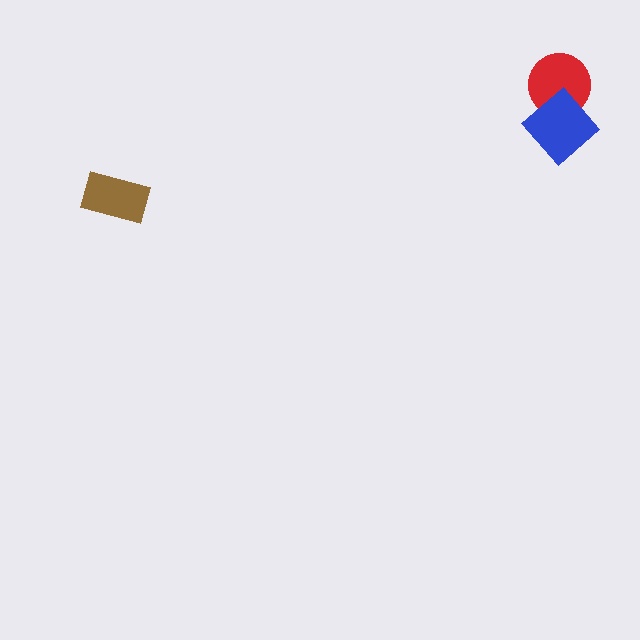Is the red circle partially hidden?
Yes, it is partially covered by another shape.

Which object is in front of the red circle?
The blue diamond is in front of the red circle.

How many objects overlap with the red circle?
1 object overlaps with the red circle.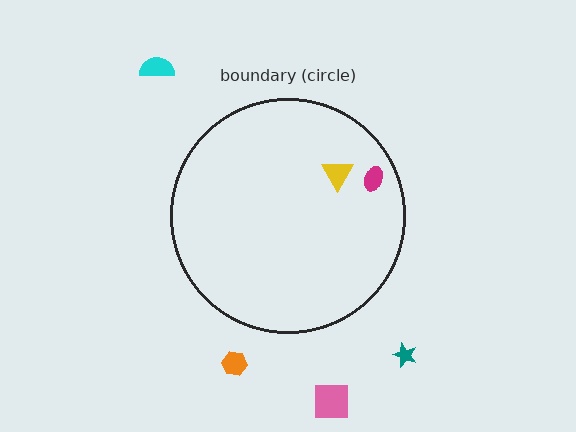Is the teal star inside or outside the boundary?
Outside.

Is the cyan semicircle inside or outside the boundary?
Outside.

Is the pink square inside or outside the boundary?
Outside.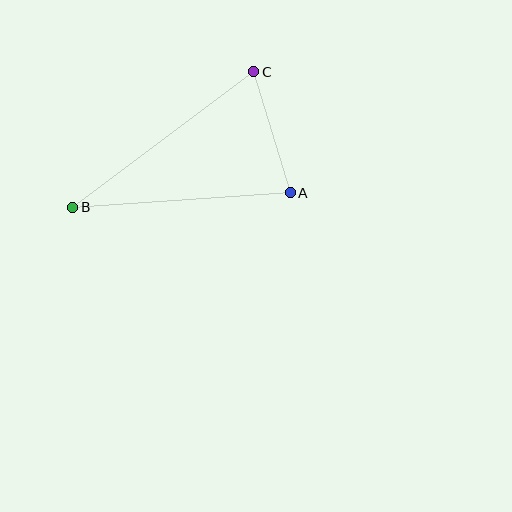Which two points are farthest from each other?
Points B and C are farthest from each other.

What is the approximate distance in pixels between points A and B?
The distance between A and B is approximately 218 pixels.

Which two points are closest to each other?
Points A and C are closest to each other.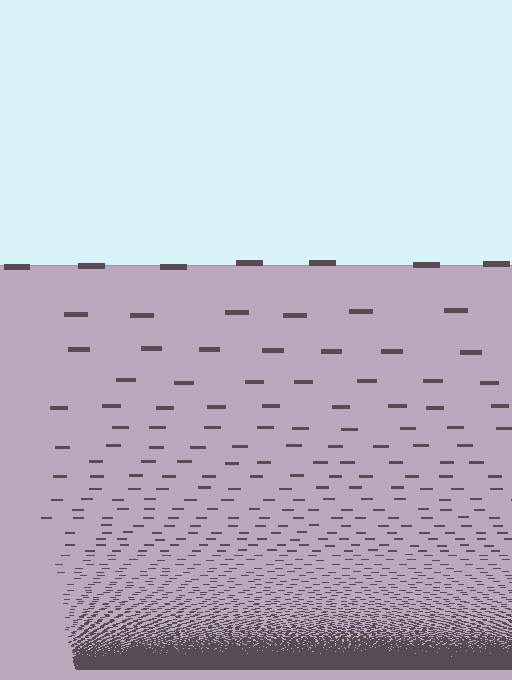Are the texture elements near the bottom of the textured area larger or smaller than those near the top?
Smaller. The gradient is inverted — elements near the bottom are smaller and denser.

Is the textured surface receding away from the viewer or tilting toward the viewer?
The surface appears to tilt toward the viewer. Texture elements get larger and sparser toward the top.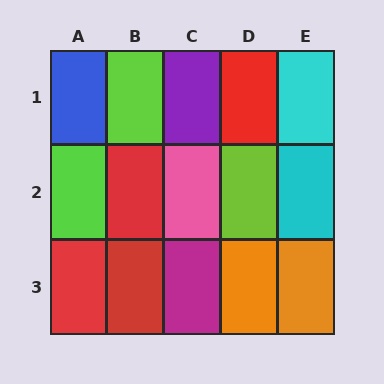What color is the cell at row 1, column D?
Red.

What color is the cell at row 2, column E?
Cyan.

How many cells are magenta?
1 cell is magenta.